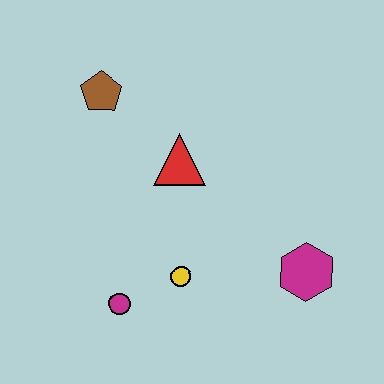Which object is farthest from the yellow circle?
The brown pentagon is farthest from the yellow circle.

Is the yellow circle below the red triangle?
Yes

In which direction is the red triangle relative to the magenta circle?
The red triangle is above the magenta circle.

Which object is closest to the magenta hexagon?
The yellow circle is closest to the magenta hexagon.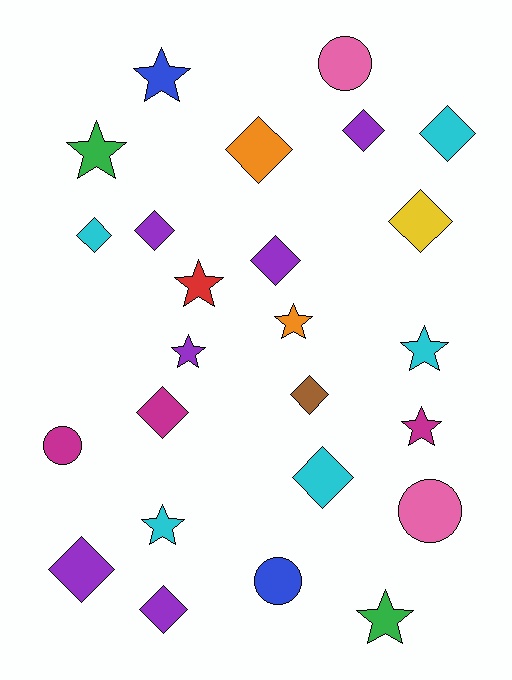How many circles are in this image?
There are 4 circles.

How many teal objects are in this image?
There are no teal objects.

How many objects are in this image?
There are 25 objects.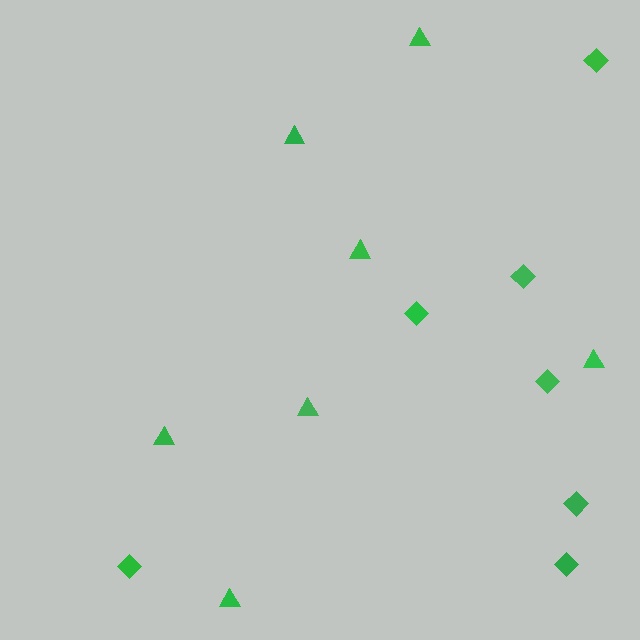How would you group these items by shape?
There are 2 groups: one group of triangles (7) and one group of diamonds (7).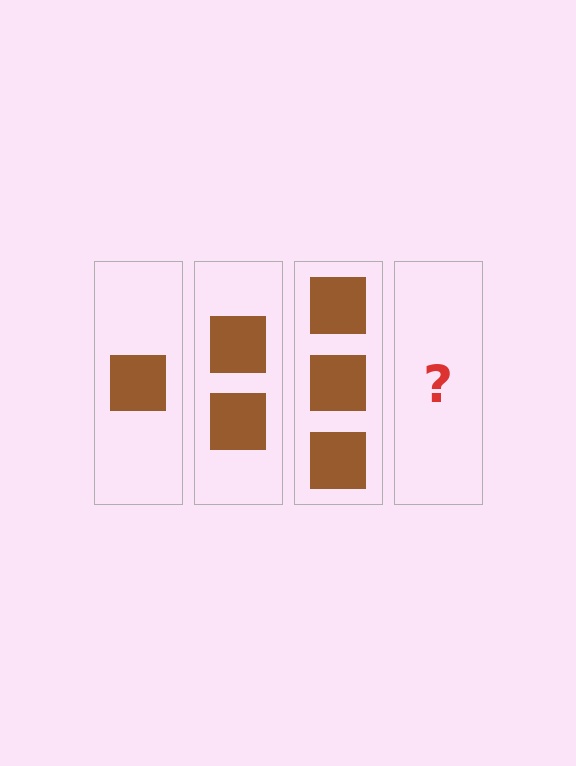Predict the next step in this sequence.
The next step is 4 squares.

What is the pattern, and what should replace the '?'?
The pattern is that each step adds one more square. The '?' should be 4 squares.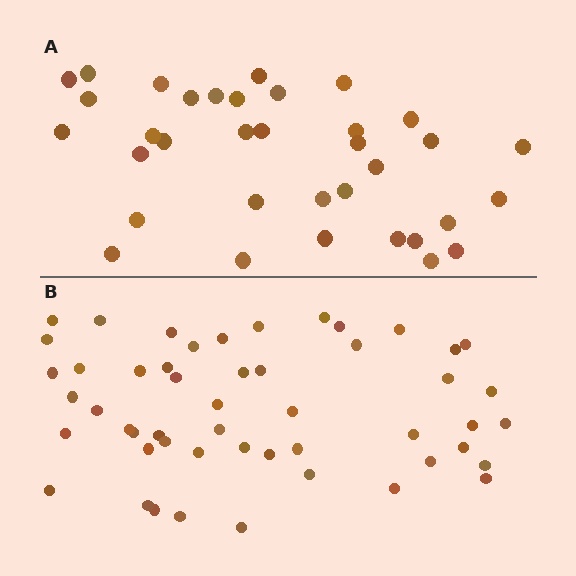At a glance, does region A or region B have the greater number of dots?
Region B (the bottom region) has more dots.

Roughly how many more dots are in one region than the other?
Region B has approximately 15 more dots than region A.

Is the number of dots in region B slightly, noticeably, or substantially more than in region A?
Region B has substantially more. The ratio is roughly 1.5 to 1.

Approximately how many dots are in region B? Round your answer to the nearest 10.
About 50 dots. (The exact count is 51, which rounds to 50.)